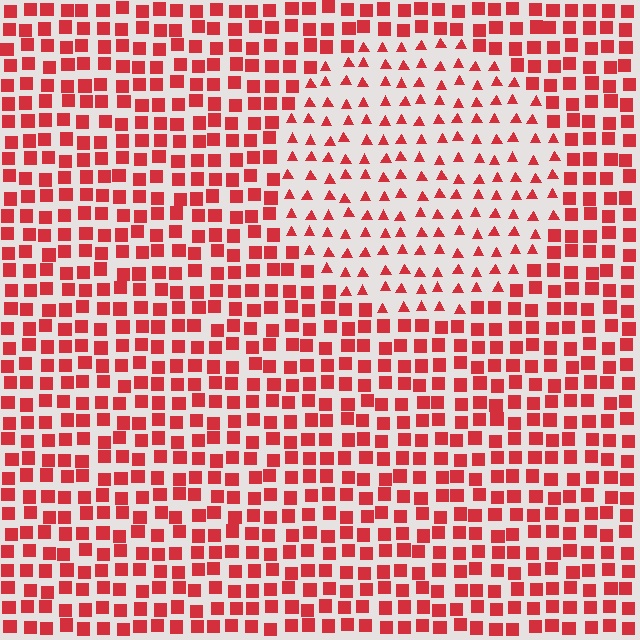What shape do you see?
I see a circle.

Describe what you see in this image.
The image is filled with small red elements arranged in a uniform grid. A circle-shaped region contains triangles, while the surrounding area contains squares. The boundary is defined purely by the change in element shape.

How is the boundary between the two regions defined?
The boundary is defined by a change in element shape: triangles inside vs. squares outside. All elements share the same color and spacing.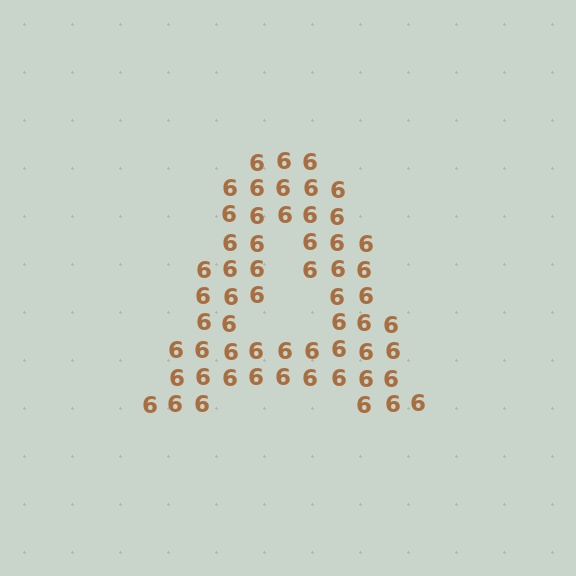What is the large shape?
The large shape is the letter A.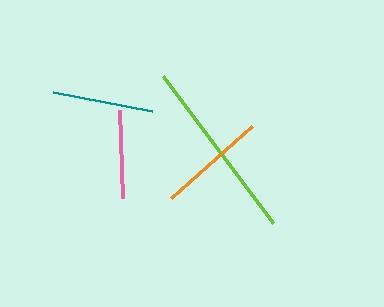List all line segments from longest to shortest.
From longest to shortest: lime, orange, teal, pink.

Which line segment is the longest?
The lime line is the longest at approximately 183 pixels.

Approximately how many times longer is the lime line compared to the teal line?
The lime line is approximately 1.8 times the length of the teal line.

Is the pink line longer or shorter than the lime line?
The lime line is longer than the pink line.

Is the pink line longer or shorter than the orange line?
The orange line is longer than the pink line.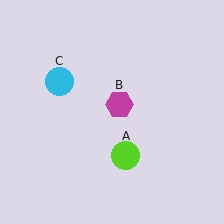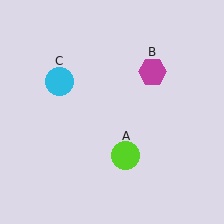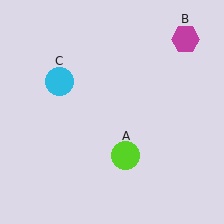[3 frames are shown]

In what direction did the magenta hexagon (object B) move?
The magenta hexagon (object B) moved up and to the right.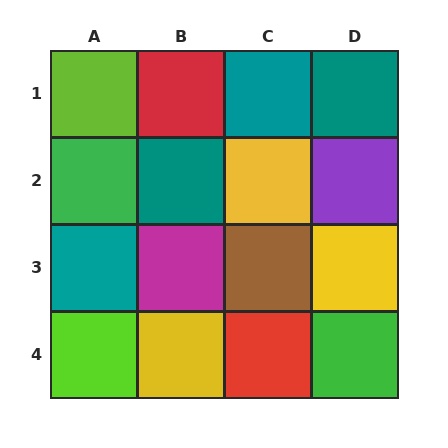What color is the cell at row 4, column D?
Green.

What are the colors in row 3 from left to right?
Teal, magenta, brown, yellow.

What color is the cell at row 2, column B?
Teal.